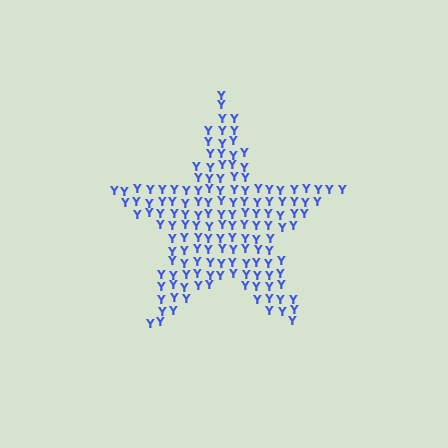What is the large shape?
The large shape is a star.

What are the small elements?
The small elements are letter Y's.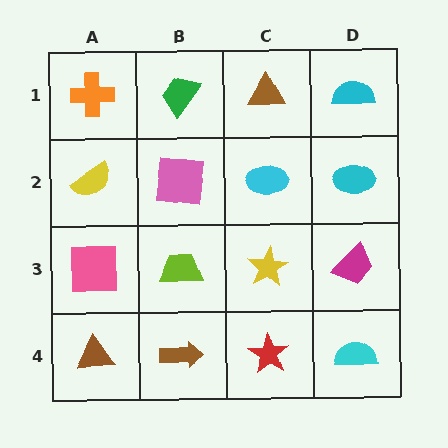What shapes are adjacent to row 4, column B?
A lime trapezoid (row 3, column B), a brown triangle (row 4, column A), a red star (row 4, column C).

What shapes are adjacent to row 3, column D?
A cyan ellipse (row 2, column D), a cyan semicircle (row 4, column D), a yellow star (row 3, column C).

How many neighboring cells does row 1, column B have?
3.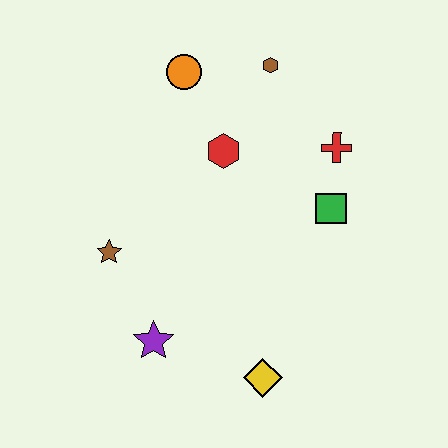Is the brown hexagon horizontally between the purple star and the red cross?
Yes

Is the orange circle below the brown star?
No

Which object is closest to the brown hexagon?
The orange circle is closest to the brown hexagon.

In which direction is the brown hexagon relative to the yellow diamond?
The brown hexagon is above the yellow diamond.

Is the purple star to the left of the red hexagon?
Yes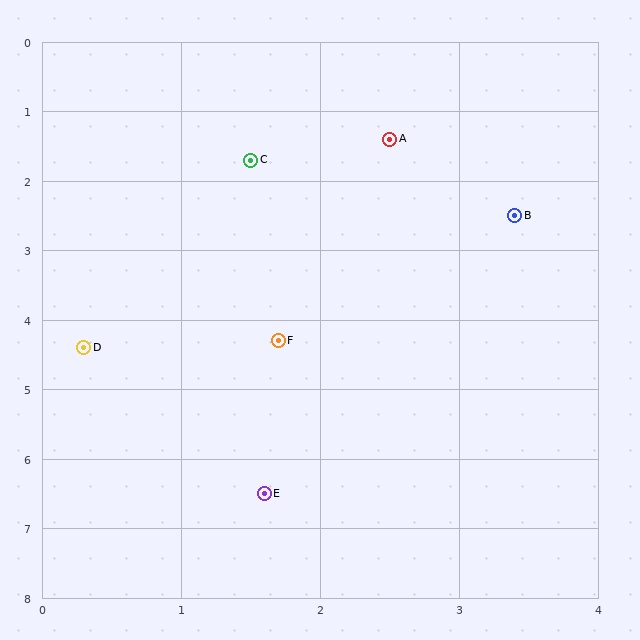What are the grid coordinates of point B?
Point B is at approximately (3.4, 2.5).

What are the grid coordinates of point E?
Point E is at approximately (1.6, 6.5).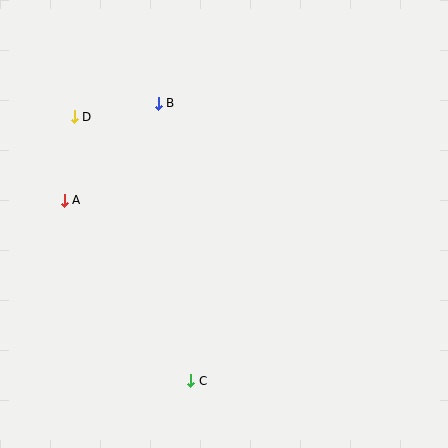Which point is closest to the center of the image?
Point B at (158, 103) is closest to the center.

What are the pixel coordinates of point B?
Point B is at (158, 103).